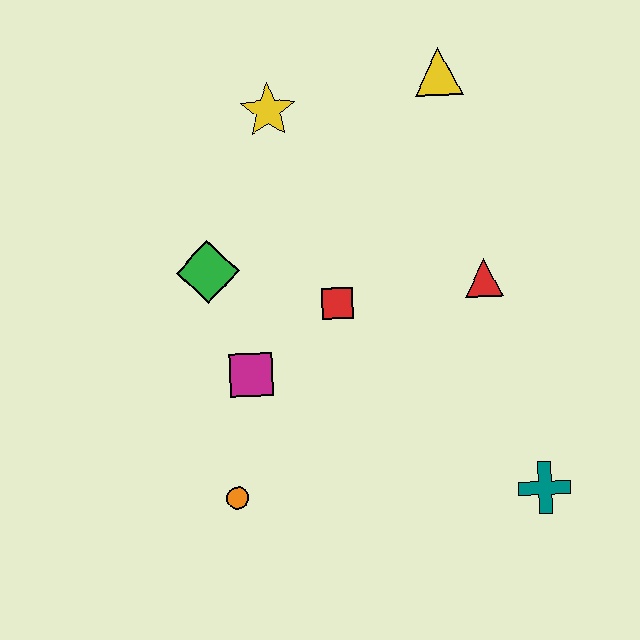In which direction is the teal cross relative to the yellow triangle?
The teal cross is below the yellow triangle.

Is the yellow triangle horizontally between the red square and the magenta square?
No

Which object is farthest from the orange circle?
The yellow triangle is farthest from the orange circle.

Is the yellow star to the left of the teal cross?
Yes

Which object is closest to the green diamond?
The magenta square is closest to the green diamond.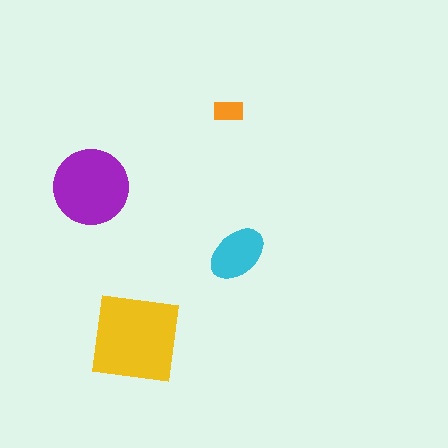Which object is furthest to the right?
The cyan ellipse is rightmost.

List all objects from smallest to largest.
The orange rectangle, the cyan ellipse, the purple circle, the yellow square.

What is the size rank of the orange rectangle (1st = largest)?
4th.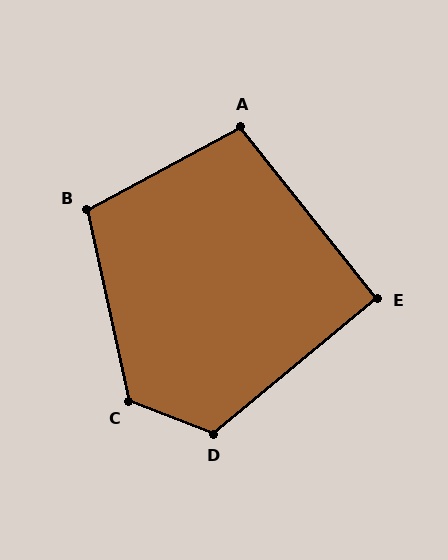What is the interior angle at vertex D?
Approximately 119 degrees (obtuse).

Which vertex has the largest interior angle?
C, at approximately 123 degrees.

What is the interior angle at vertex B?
Approximately 106 degrees (obtuse).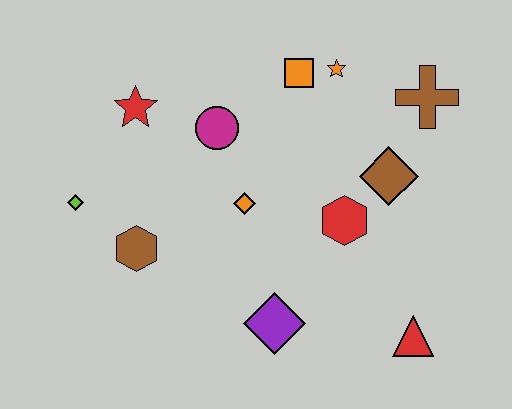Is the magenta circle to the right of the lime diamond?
Yes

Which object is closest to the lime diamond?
The brown hexagon is closest to the lime diamond.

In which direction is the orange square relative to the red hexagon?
The orange square is above the red hexagon.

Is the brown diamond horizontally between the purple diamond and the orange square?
No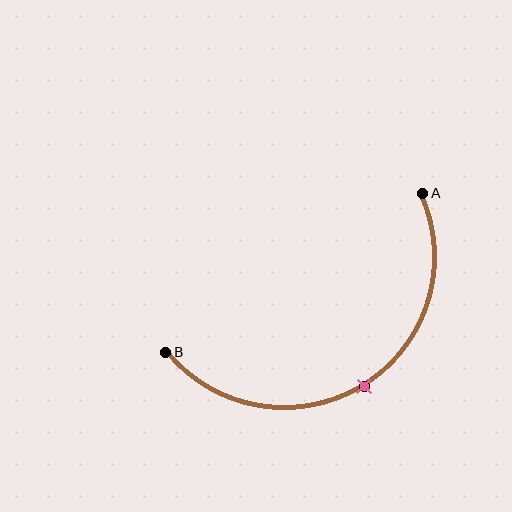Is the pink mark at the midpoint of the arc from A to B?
Yes. The pink mark lies on the arc at equal arc-length from both A and B — it is the arc midpoint.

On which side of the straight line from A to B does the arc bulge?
The arc bulges below the straight line connecting A and B.